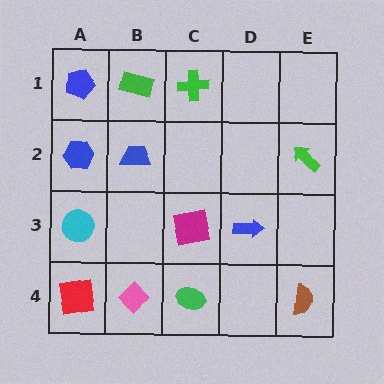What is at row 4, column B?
A pink diamond.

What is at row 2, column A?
A blue hexagon.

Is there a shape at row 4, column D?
No, that cell is empty.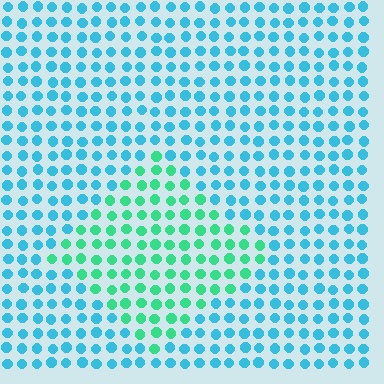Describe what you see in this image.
The image is filled with small cyan elements in a uniform arrangement. A diamond-shaped region is visible where the elements are tinted to a slightly different hue, forming a subtle color boundary.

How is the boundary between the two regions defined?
The boundary is defined purely by a slight shift in hue (about 41 degrees). Spacing, size, and orientation are identical on both sides.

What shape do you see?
I see a diamond.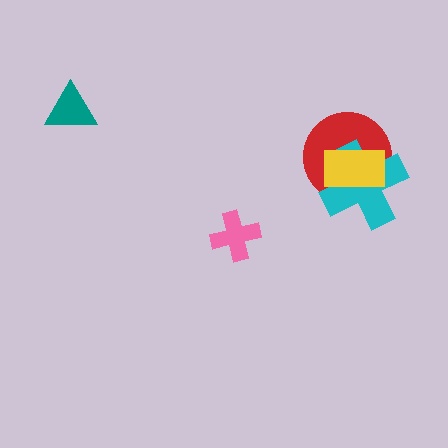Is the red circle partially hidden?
Yes, it is partially covered by another shape.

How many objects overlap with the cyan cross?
2 objects overlap with the cyan cross.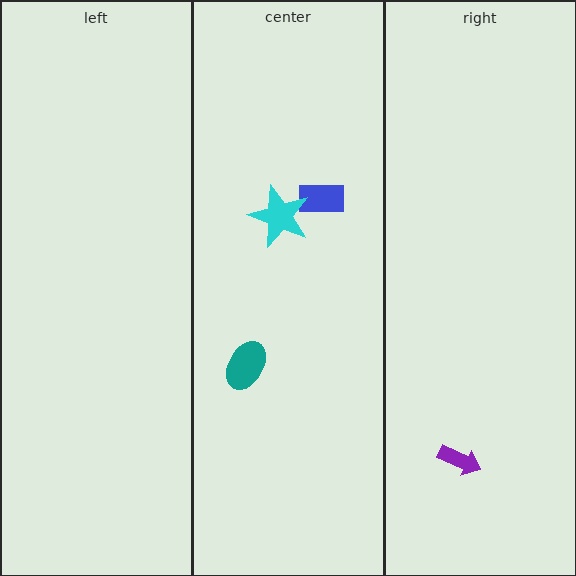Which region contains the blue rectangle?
The center region.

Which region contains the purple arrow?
The right region.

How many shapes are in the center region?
3.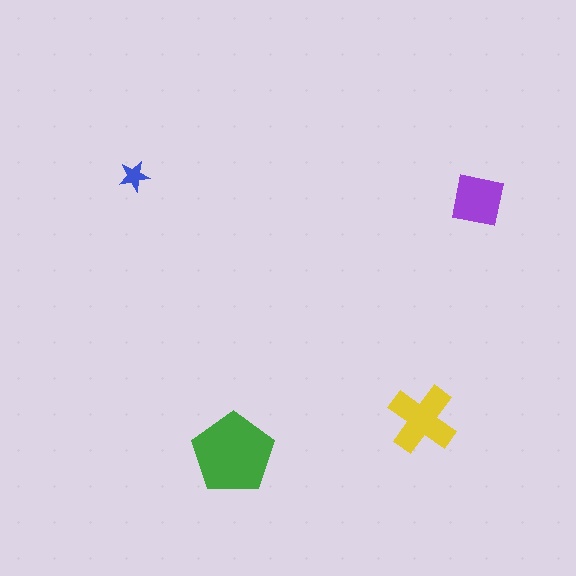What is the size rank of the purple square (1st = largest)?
3rd.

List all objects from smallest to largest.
The blue star, the purple square, the yellow cross, the green pentagon.